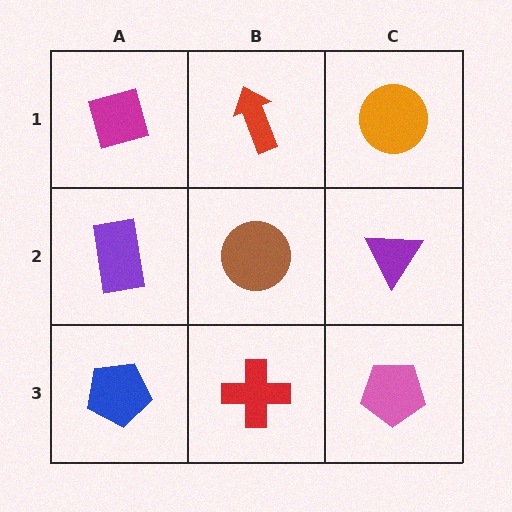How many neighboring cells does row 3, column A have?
2.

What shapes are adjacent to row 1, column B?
A brown circle (row 2, column B), a magenta diamond (row 1, column A), an orange circle (row 1, column C).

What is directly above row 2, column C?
An orange circle.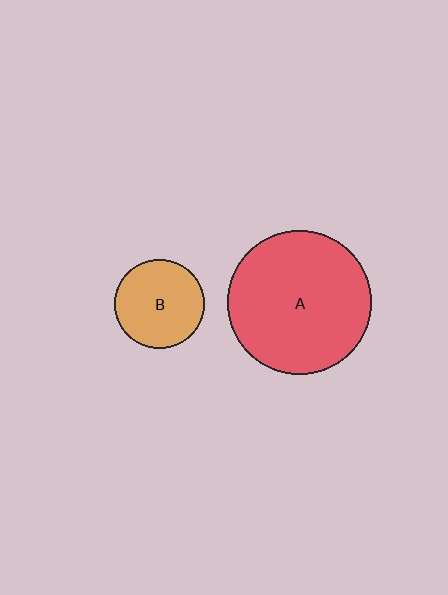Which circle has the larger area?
Circle A (red).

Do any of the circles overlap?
No, none of the circles overlap.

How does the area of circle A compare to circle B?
Approximately 2.6 times.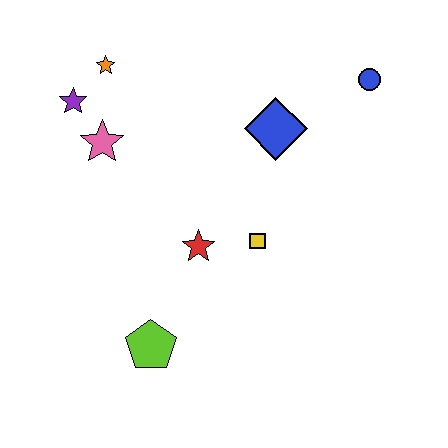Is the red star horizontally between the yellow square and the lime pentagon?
Yes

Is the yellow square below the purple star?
Yes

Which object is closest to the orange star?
The purple star is closest to the orange star.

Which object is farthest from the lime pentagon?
The blue circle is farthest from the lime pentagon.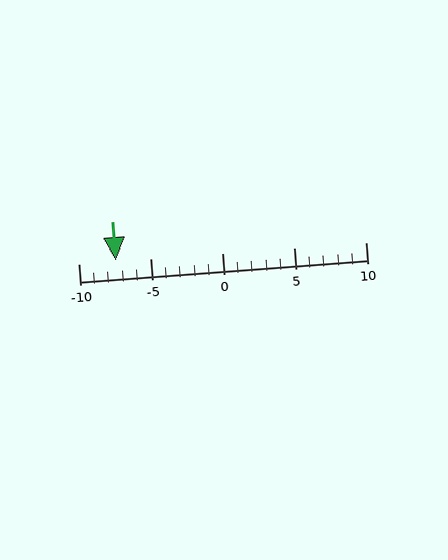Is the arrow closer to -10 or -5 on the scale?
The arrow is closer to -5.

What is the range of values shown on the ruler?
The ruler shows values from -10 to 10.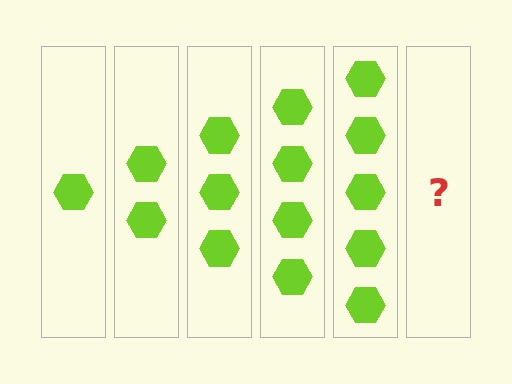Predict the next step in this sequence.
The next step is 6 hexagons.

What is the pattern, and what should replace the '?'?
The pattern is that each step adds one more hexagon. The '?' should be 6 hexagons.